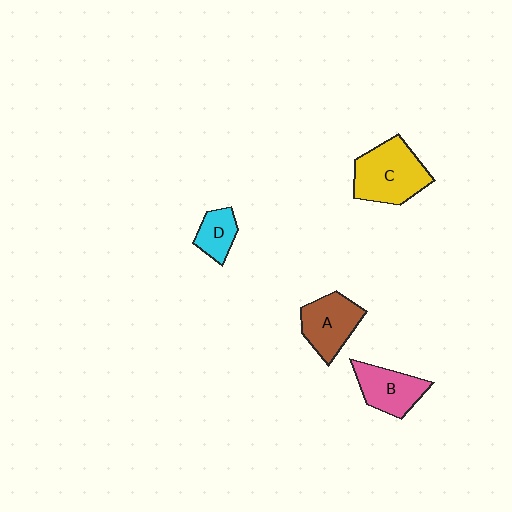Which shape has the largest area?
Shape C (yellow).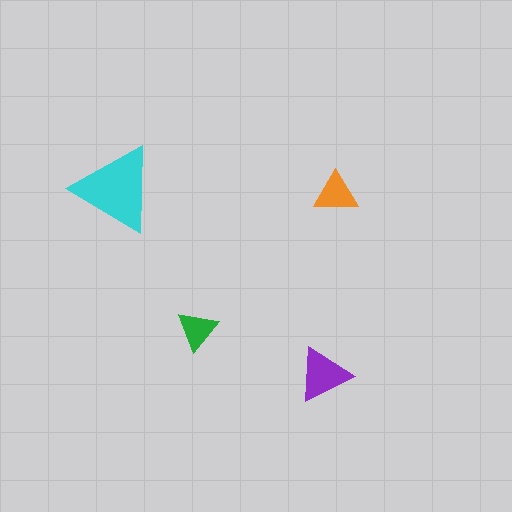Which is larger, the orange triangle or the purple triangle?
The purple one.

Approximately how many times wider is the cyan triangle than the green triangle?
About 2 times wider.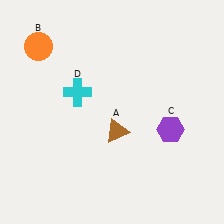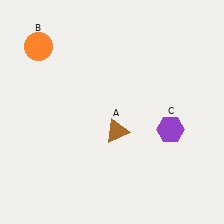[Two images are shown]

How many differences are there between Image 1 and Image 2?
There is 1 difference between the two images.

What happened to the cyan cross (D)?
The cyan cross (D) was removed in Image 2. It was in the top-left area of Image 1.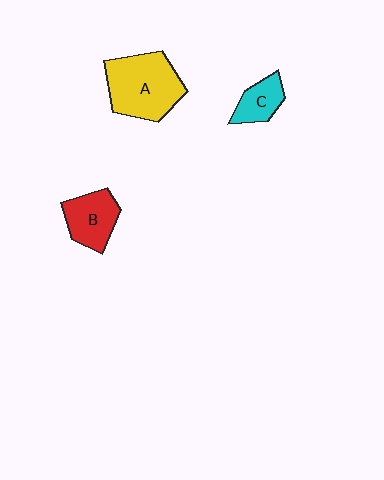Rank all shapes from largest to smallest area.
From largest to smallest: A (yellow), B (red), C (cyan).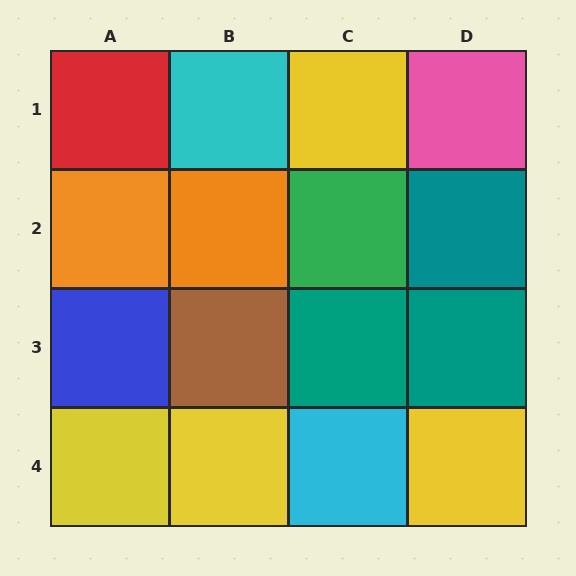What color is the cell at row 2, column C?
Green.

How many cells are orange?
2 cells are orange.